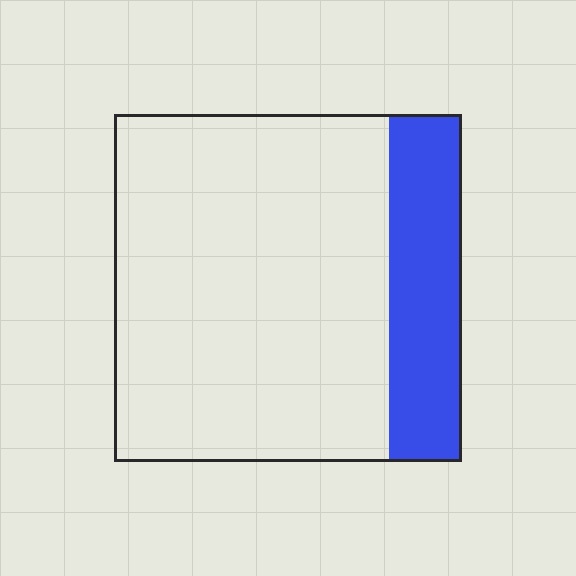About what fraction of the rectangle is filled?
About one fifth (1/5).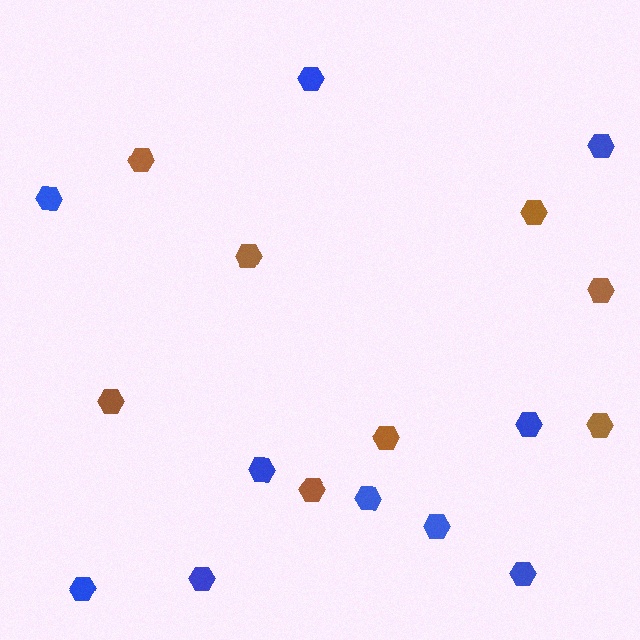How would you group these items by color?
There are 2 groups: one group of blue hexagons (10) and one group of brown hexagons (8).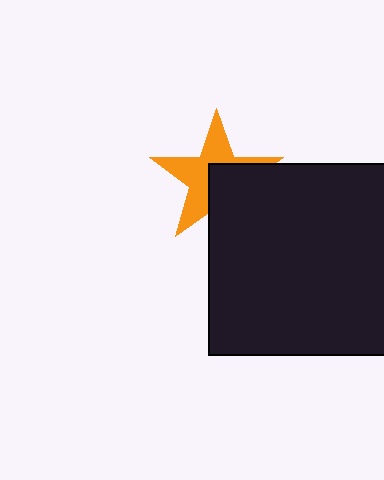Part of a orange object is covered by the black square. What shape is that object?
It is a star.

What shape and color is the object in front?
The object in front is a black square.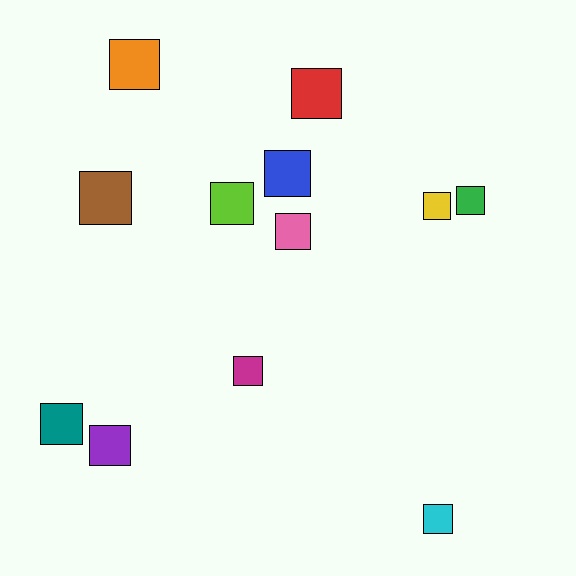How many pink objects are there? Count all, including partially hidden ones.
There is 1 pink object.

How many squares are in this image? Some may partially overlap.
There are 12 squares.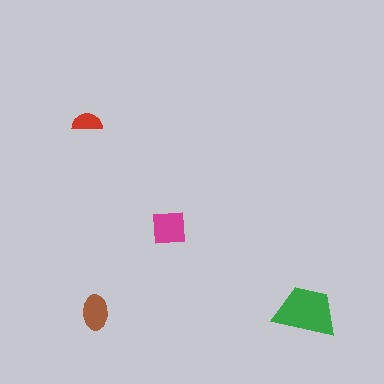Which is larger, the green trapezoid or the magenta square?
The green trapezoid.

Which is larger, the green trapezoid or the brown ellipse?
The green trapezoid.